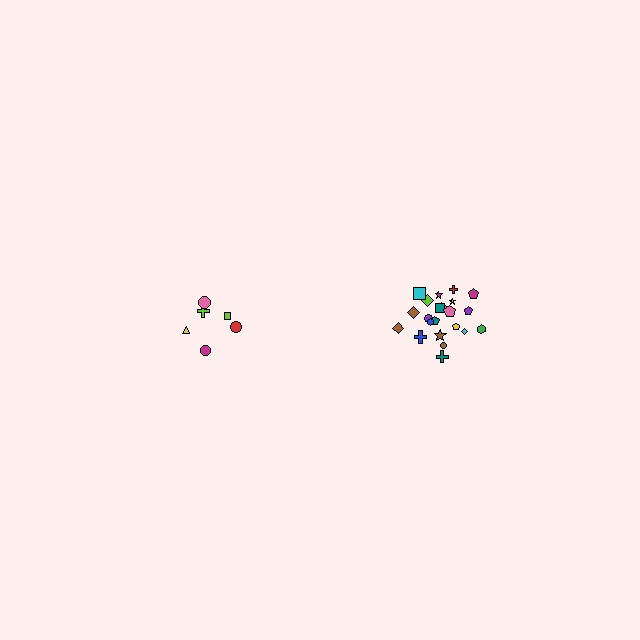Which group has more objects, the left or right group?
The right group.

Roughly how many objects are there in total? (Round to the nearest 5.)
Roughly 30 objects in total.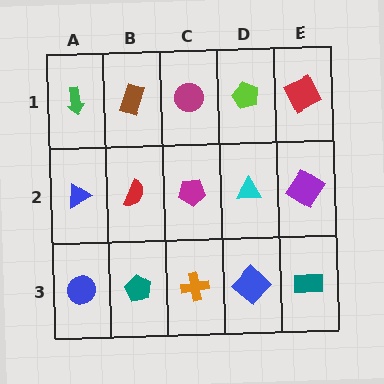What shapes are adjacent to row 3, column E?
A purple diamond (row 2, column E), a blue diamond (row 3, column D).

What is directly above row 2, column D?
A lime pentagon.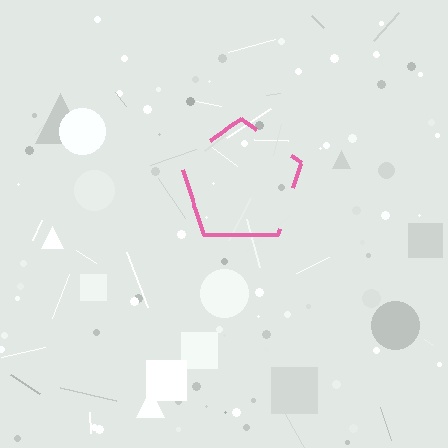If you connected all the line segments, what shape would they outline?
They would outline a pentagon.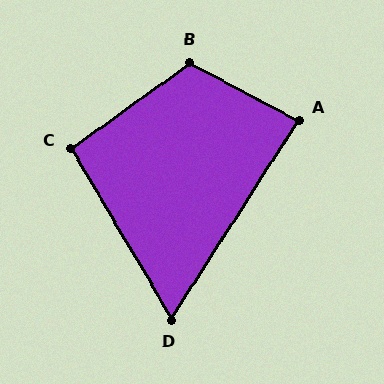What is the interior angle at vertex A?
Approximately 85 degrees (acute).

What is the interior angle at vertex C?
Approximately 95 degrees (obtuse).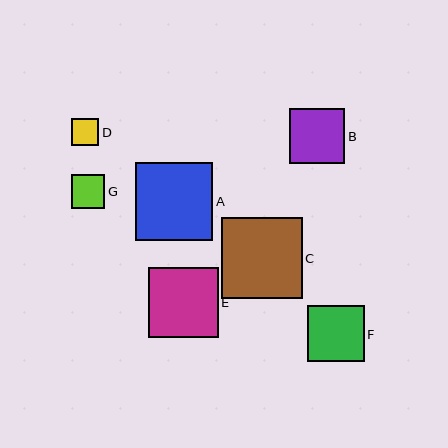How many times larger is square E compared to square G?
Square E is approximately 2.1 times the size of square G.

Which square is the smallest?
Square D is the smallest with a size of approximately 27 pixels.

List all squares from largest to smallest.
From largest to smallest: C, A, E, F, B, G, D.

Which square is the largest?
Square C is the largest with a size of approximately 81 pixels.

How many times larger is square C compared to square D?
Square C is approximately 2.9 times the size of square D.